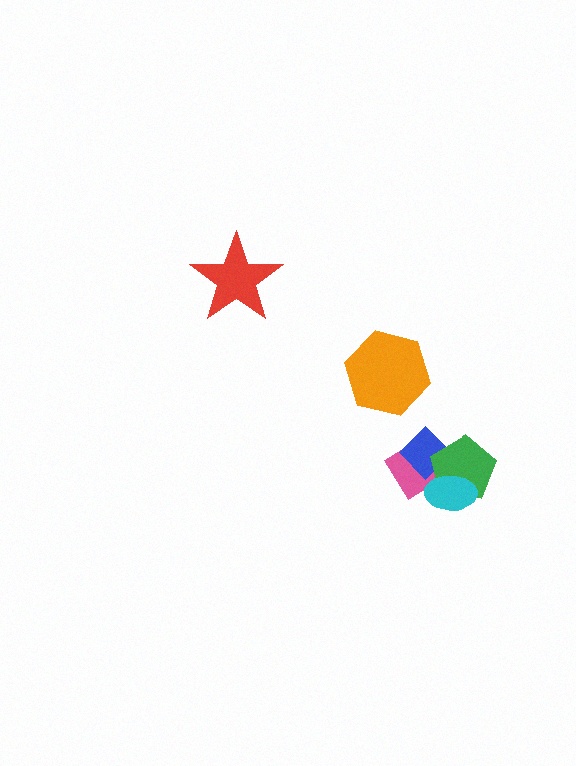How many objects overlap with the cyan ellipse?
2 objects overlap with the cyan ellipse.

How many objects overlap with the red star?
0 objects overlap with the red star.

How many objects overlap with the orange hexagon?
0 objects overlap with the orange hexagon.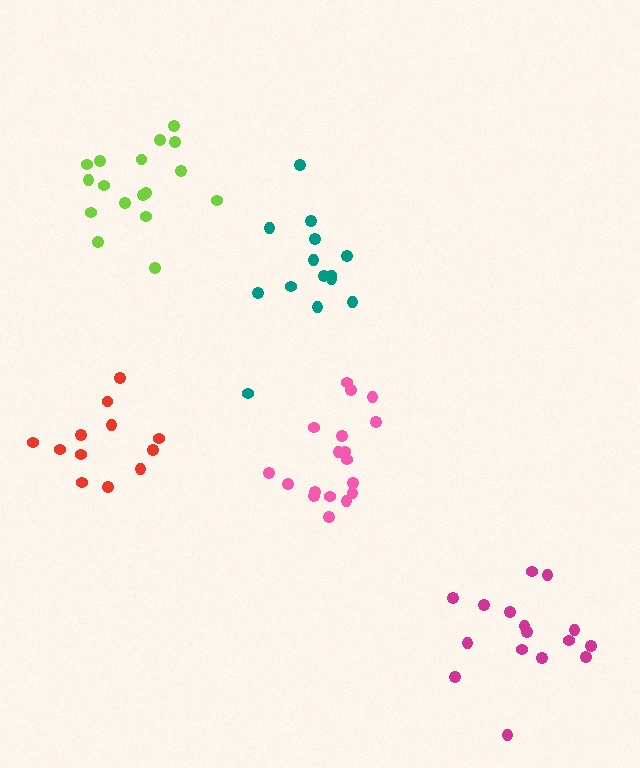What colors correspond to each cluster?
The clusters are colored: magenta, lime, red, pink, teal.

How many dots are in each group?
Group 1: 16 dots, Group 2: 17 dots, Group 3: 12 dots, Group 4: 18 dots, Group 5: 14 dots (77 total).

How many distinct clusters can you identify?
There are 5 distinct clusters.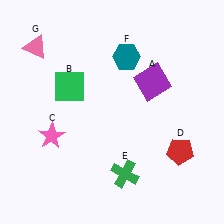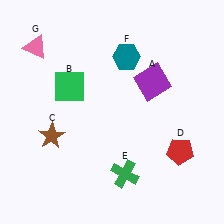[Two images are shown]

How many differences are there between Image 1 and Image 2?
There is 1 difference between the two images.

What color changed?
The star (C) changed from pink in Image 1 to brown in Image 2.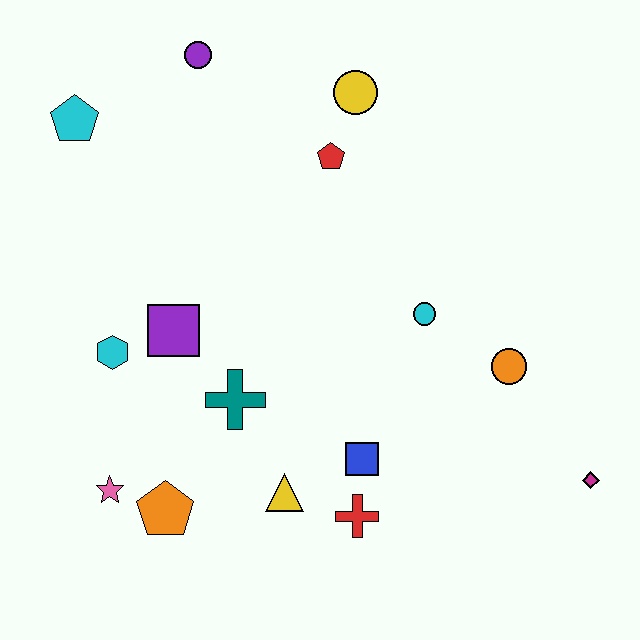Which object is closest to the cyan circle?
The orange circle is closest to the cyan circle.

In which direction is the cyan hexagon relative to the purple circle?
The cyan hexagon is below the purple circle.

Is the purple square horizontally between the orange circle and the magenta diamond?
No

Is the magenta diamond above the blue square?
No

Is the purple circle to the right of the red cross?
No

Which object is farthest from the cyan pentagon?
The magenta diamond is farthest from the cyan pentagon.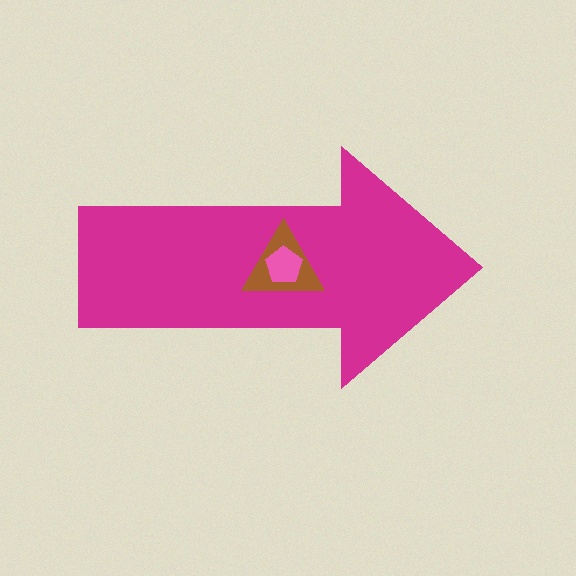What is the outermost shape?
The magenta arrow.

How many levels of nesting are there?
3.